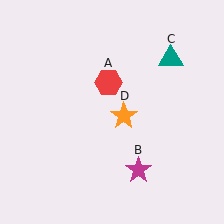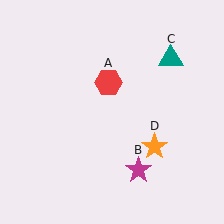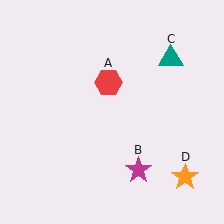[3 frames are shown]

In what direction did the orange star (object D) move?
The orange star (object D) moved down and to the right.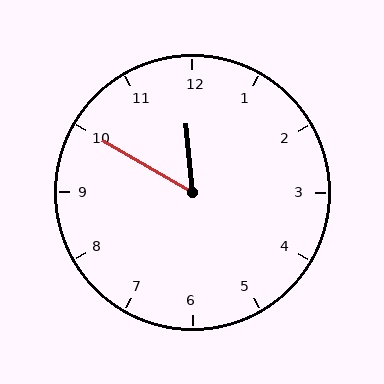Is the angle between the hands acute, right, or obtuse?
It is acute.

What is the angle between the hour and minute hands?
Approximately 55 degrees.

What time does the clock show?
11:50.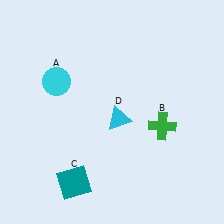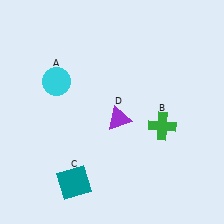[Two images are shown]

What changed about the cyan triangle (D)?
In Image 1, D is cyan. In Image 2, it changed to purple.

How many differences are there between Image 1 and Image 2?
There is 1 difference between the two images.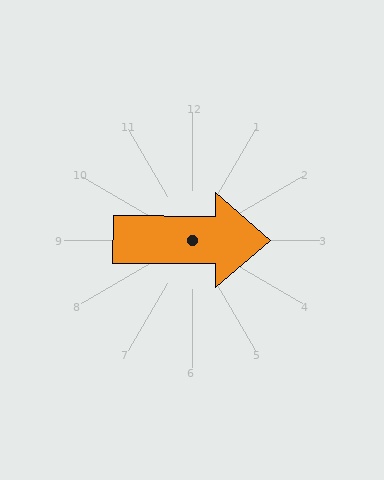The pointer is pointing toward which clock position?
Roughly 3 o'clock.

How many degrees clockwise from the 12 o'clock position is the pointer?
Approximately 90 degrees.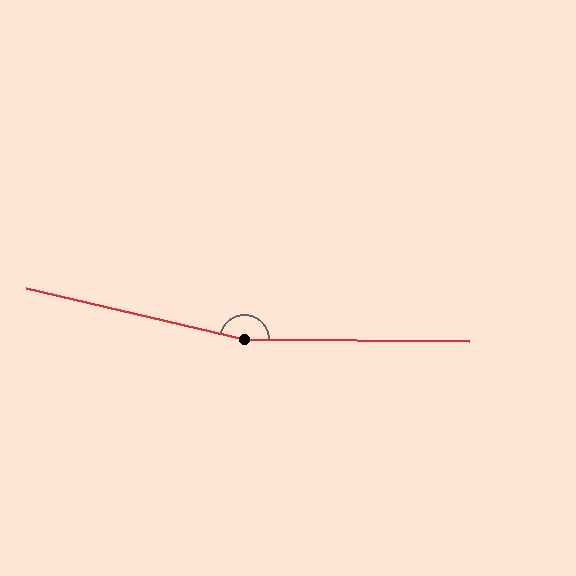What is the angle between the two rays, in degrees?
Approximately 167 degrees.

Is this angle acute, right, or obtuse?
It is obtuse.